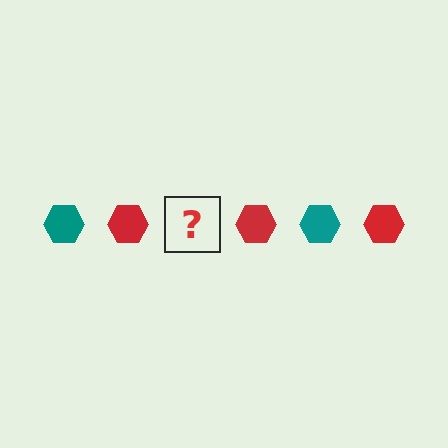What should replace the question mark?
The question mark should be replaced with a teal hexagon.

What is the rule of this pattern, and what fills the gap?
The rule is that the pattern cycles through teal, red hexagons. The gap should be filled with a teal hexagon.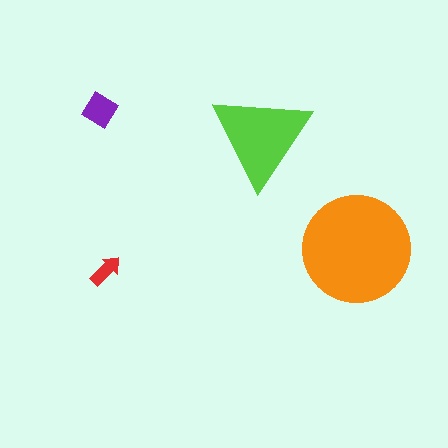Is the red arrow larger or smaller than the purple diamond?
Smaller.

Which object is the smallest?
The red arrow.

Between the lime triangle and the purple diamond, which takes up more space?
The lime triangle.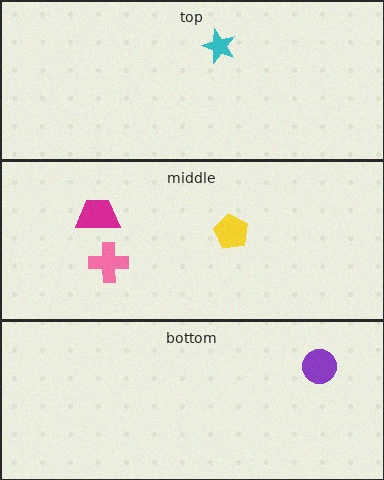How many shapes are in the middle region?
3.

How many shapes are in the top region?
1.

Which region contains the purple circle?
The bottom region.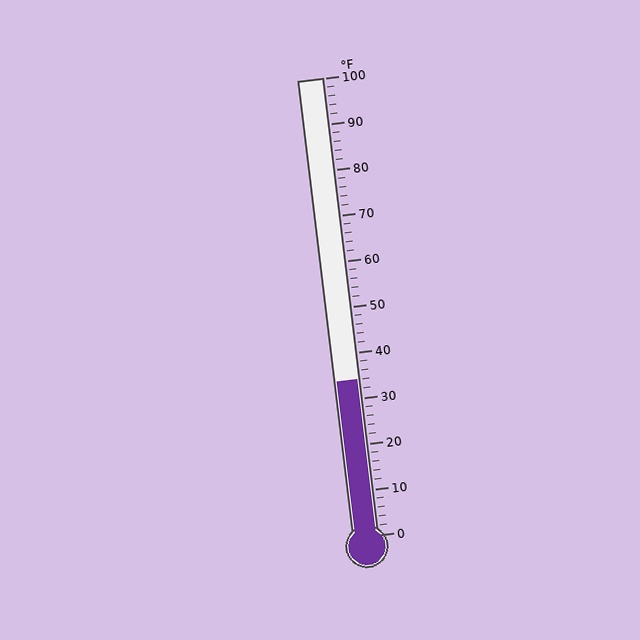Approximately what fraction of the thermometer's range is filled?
The thermometer is filled to approximately 35% of its range.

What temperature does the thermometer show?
The thermometer shows approximately 34°F.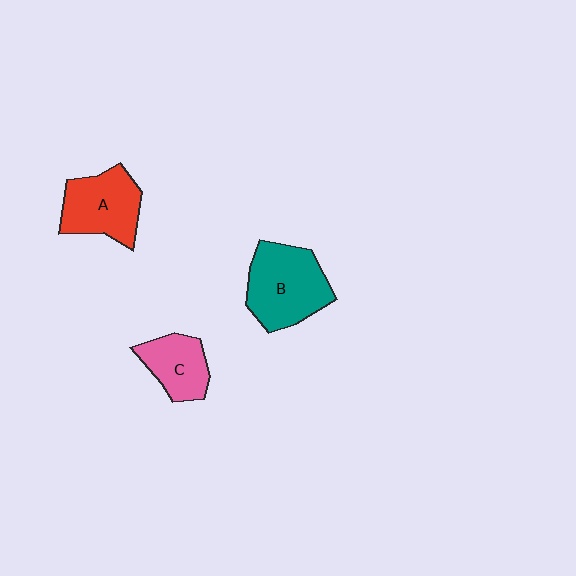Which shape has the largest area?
Shape B (teal).